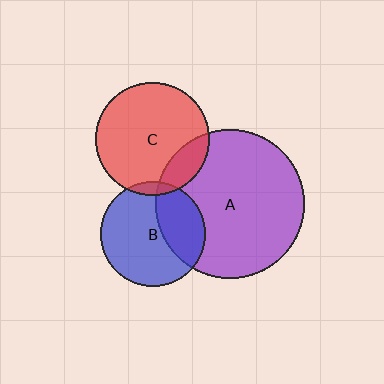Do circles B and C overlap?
Yes.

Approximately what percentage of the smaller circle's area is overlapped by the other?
Approximately 5%.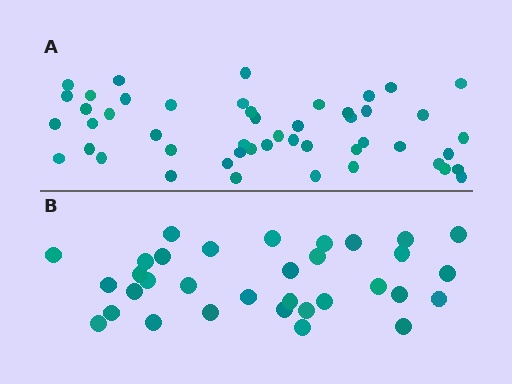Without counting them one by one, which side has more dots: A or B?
Region A (the top region) has more dots.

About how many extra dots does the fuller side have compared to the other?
Region A has approximately 15 more dots than region B.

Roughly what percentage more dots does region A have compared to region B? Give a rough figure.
About 50% more.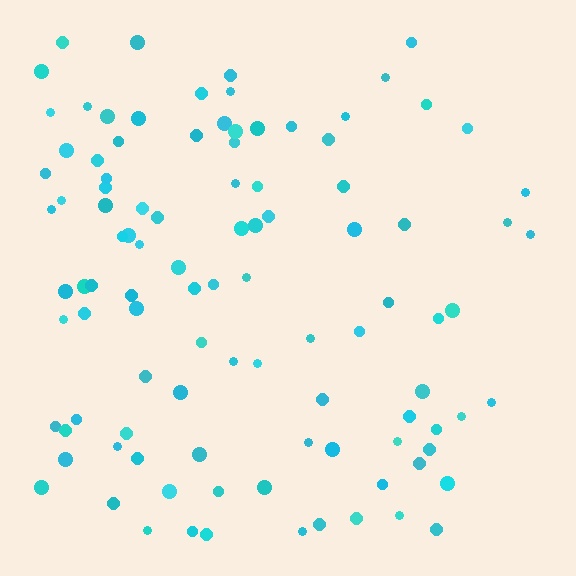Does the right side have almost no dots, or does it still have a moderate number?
Still a moderate number, just noticeably fewer than the left.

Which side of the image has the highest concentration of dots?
The left.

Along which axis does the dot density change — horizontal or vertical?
Horizontal.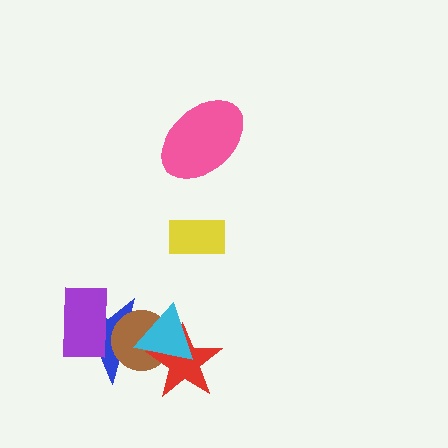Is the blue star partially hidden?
Yes, it is partially covered by another shape.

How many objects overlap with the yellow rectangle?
0 objects overlap with the yellow rectangle.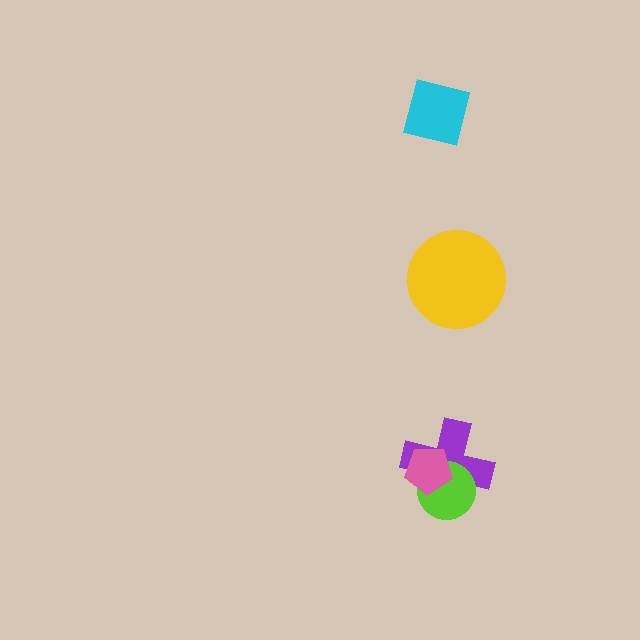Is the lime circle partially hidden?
Yes, it is partially covered by another shape.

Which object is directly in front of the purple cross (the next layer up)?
The lime circle is directly in front of the purple cross.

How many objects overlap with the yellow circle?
0 objects overlap with the yellow circle.